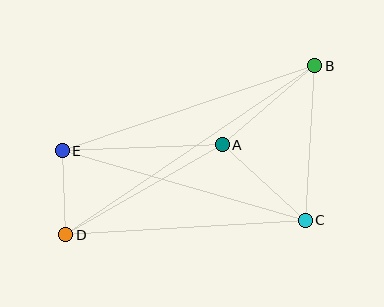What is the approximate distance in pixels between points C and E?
The distance between C and E is approximately 253 pixels.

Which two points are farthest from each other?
Points B and D are farthest from each other.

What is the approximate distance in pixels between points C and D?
The distance between C and D is approximately 240 pixels.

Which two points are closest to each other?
Points D and E are closest to each other.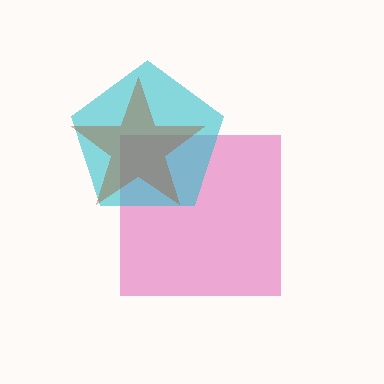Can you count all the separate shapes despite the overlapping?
Yes, there are 3 separate shapes.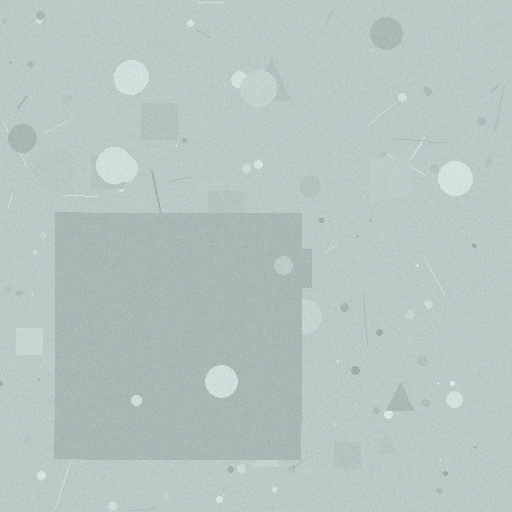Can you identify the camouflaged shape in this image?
The camouflaged shape is a square.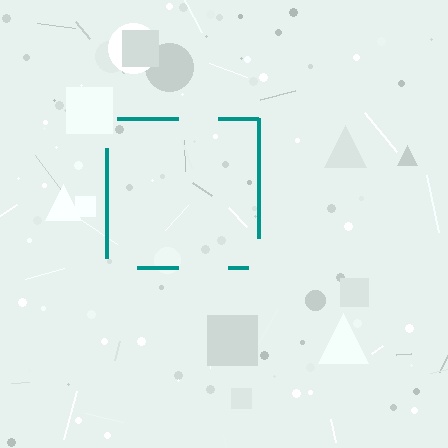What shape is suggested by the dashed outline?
The dashed outline suggests a square.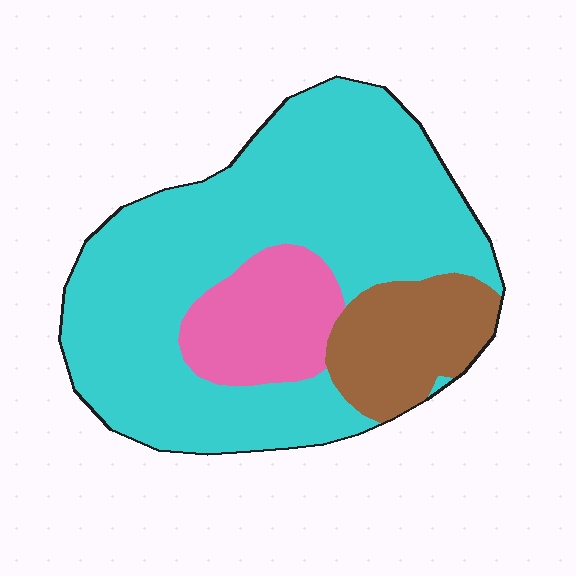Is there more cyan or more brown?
Cyan.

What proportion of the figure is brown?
Brown covers 15% of the figure.